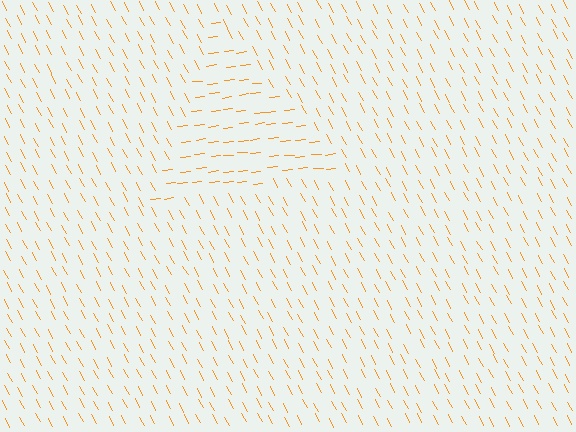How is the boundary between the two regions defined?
The boundary is defined purely by a change in line orientation (approximately 68 degrees difference). All lines are the same color and thickness.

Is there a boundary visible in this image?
Yes, there is a texture boundary formed by a change in line orientation.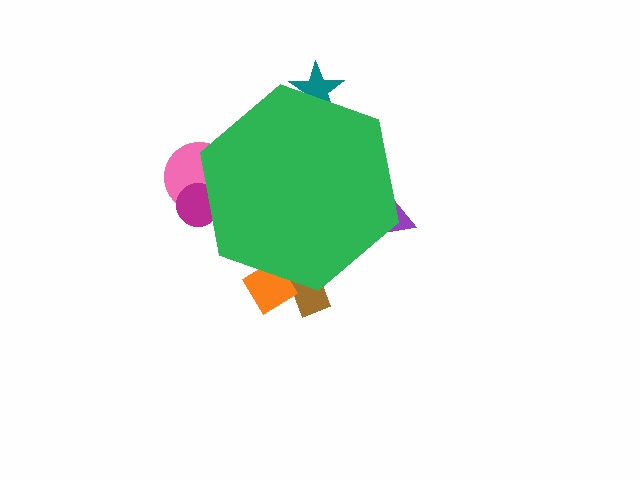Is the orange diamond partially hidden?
Yes, the orange diamond is partially hidden behind the green hexagon.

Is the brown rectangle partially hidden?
Yes, the brown rectangle is partially hidden behind the green hexagon.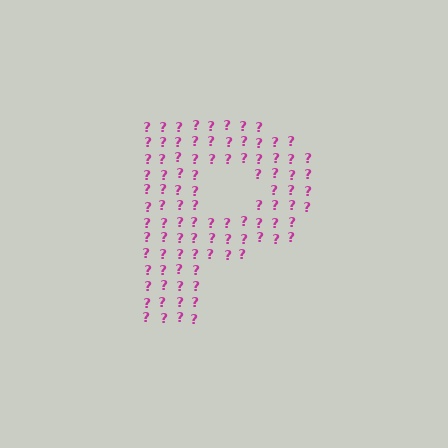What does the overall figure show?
The overall figure shows the letter P.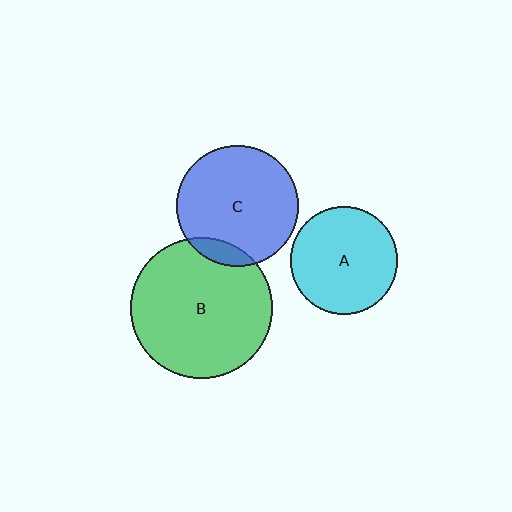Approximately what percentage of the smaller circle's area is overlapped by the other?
Approximately 10%.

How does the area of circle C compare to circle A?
Approximately 1.3 times.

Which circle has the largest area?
Circle B (green).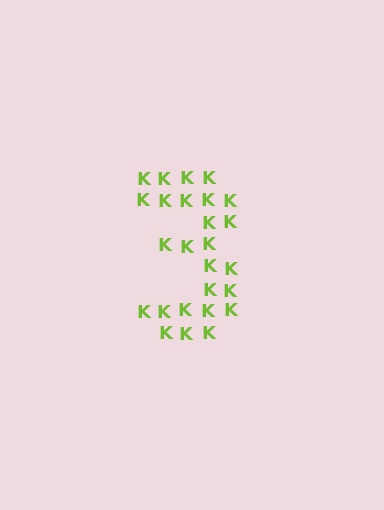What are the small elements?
The small elements are letter K's.